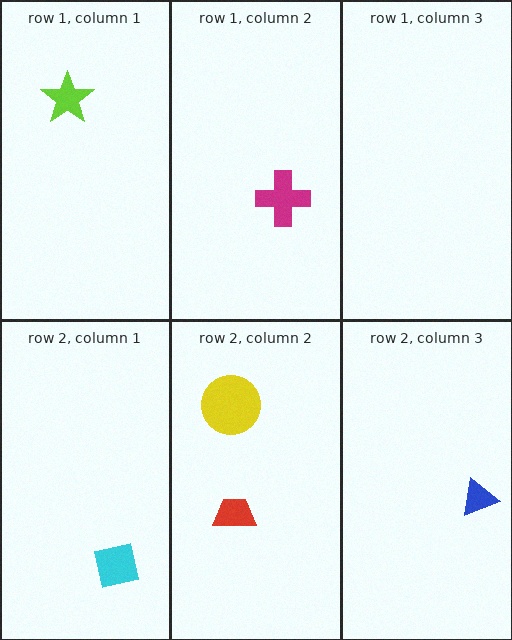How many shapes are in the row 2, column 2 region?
2.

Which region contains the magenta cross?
The row 1, column 2 region.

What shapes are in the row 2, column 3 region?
The blue triangle.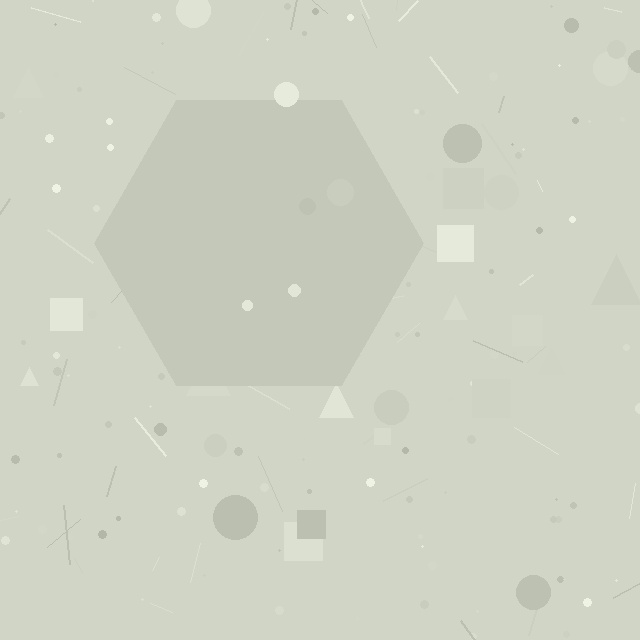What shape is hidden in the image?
A hexagon is hidden in the image.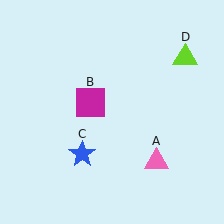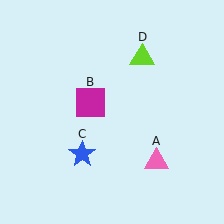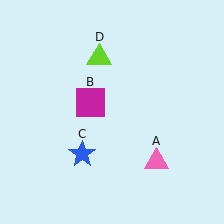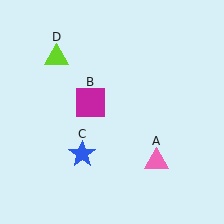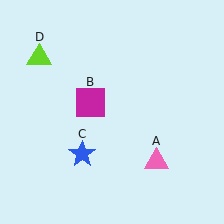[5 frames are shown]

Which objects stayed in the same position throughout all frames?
Pink triangle (object A) and magenta square (object B) and blue star (object C) remained stationary.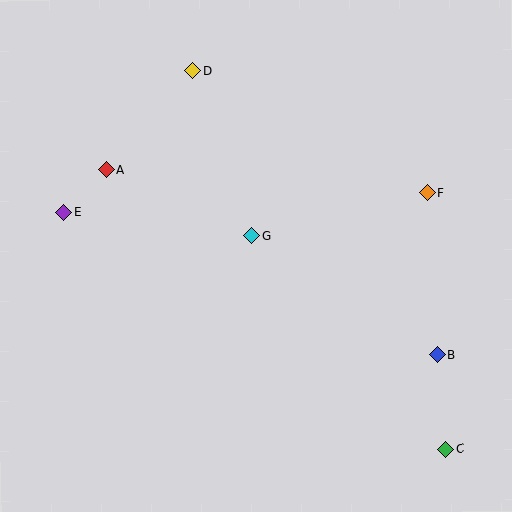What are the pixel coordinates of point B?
Point B is at (437, 355).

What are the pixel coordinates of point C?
Point C is at (446, 449).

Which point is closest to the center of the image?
Point G at (252, 236) is closest to the center.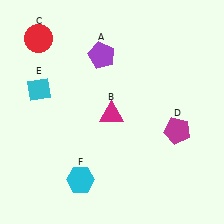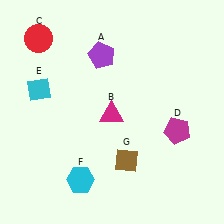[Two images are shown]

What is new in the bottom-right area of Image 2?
A brown diamond (G) was added in the bottom-right area of Image 2.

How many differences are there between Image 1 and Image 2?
There is 1 difference between the two images.